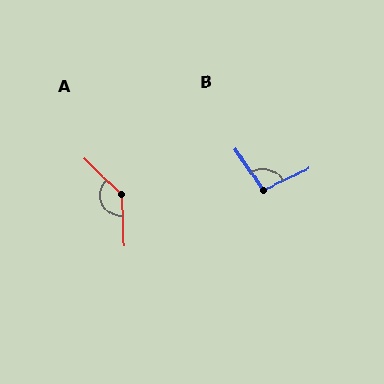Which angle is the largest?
A, at approximately 137 degrees.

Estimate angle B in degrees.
Approximately 99 degrees.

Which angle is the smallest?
B, at approximately 99 degrees.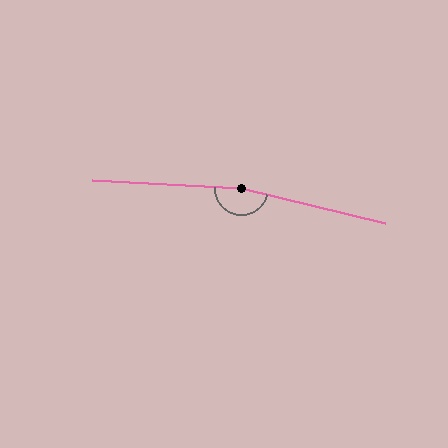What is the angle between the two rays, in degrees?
Approximately 170 degrees.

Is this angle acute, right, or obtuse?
It is obtuse.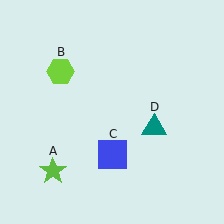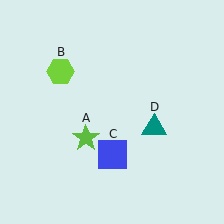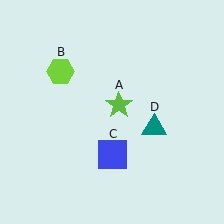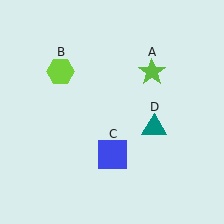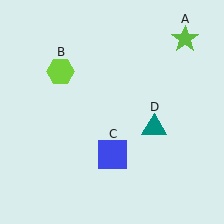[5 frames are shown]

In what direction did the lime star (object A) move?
The lime star (object A) moved up and to the right.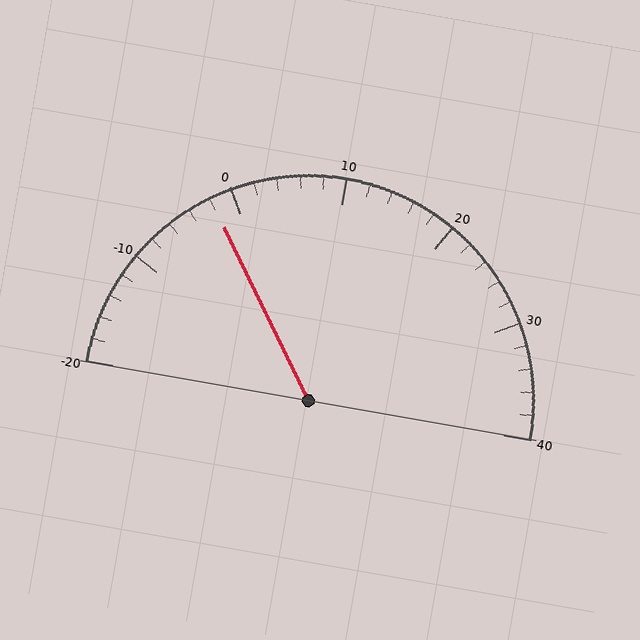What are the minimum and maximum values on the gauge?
The gauge ranges from -20 to 40.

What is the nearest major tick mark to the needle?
The nearest major tick mark is 0.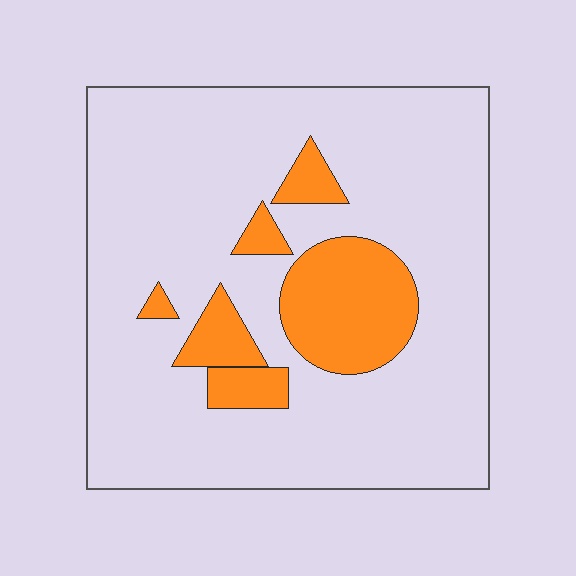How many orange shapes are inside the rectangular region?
6.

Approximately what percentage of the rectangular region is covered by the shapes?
Approximately 15%.